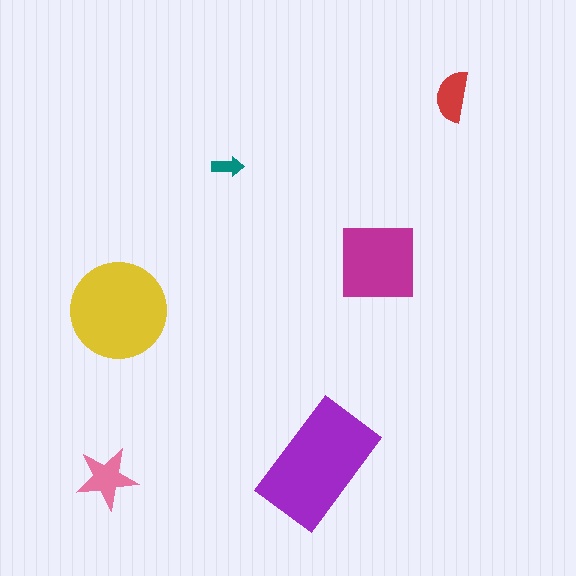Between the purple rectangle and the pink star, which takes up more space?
The purple rectangle.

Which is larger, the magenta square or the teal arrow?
The magenta square.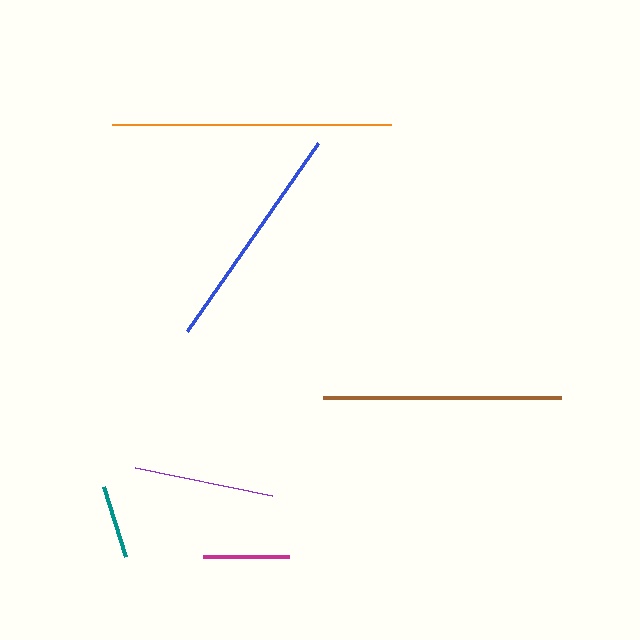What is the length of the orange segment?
The orange segment is approximately 279 pixels long.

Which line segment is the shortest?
The teal line is the shortest at approximately 74 pixels.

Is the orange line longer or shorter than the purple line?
The orange line is longer than the purple line.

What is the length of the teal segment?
The teal segment is approximately 74 pixels long.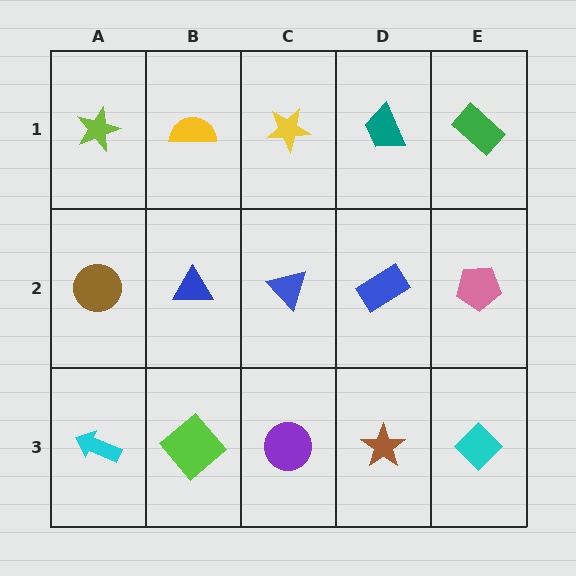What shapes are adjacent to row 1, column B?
A blue triangle (row 2, column B), a lime star (row 1, column A), a yellow star (row 1, column C).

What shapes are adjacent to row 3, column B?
A blue triangle (row 2, column B), a cyan arrow (row 3, column A), a purple circle (row 3, column C).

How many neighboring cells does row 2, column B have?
4.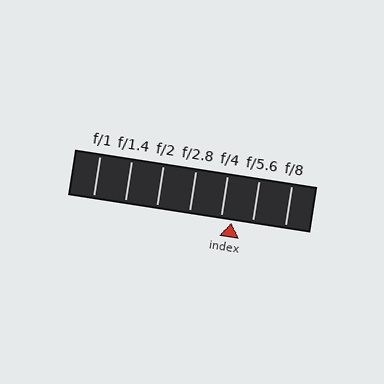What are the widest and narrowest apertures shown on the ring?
The widest aperture shown is f/1 and the narrowest is f/8.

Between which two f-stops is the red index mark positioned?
The index mark is between f/4 and f/5.6.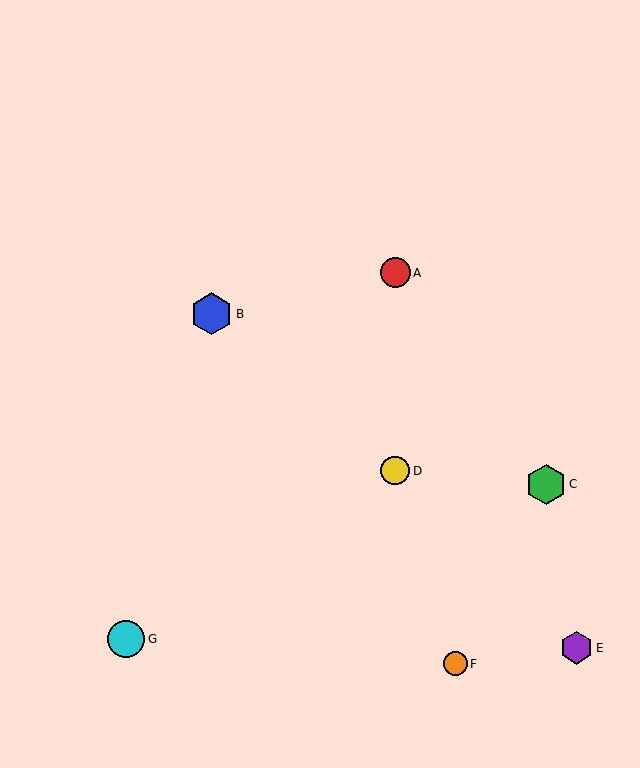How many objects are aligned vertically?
2 objects (A, D) are aligned vertically.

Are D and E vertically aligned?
No, D is at x≈395 and E is at x≈576.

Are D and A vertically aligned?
Yes, both are at x≈395.